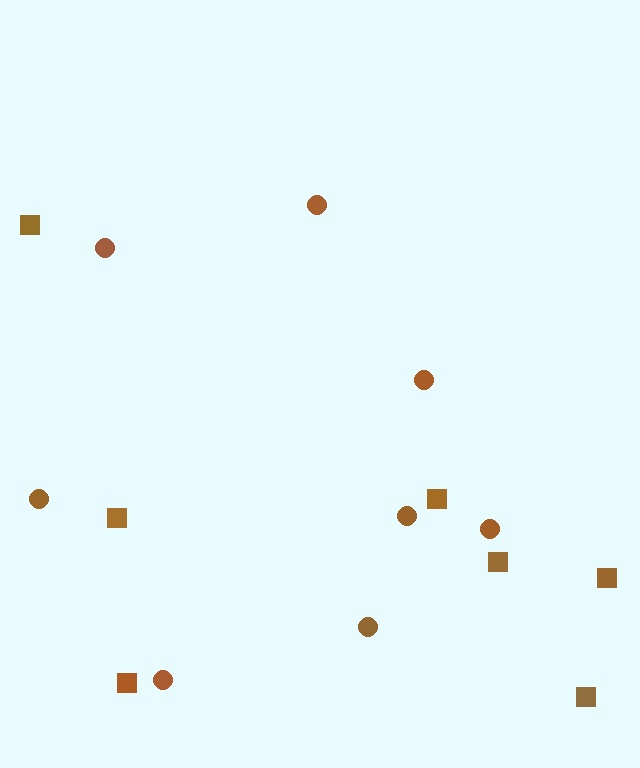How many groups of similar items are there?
There are 2 groups: one group of circles (8) and one group of squares (7).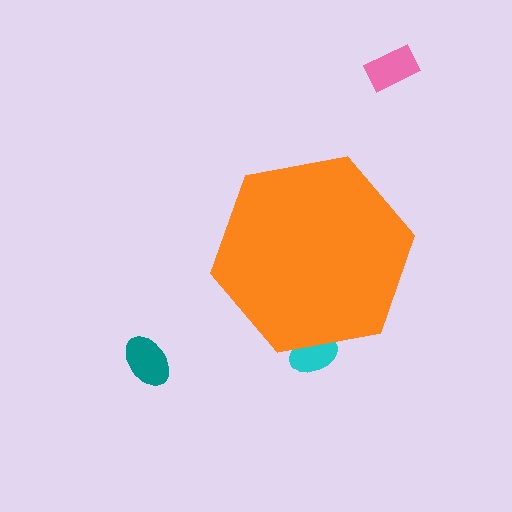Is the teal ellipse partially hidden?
No, the teal ellipse is fully visible.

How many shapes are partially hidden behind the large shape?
1 shape is partially hidden.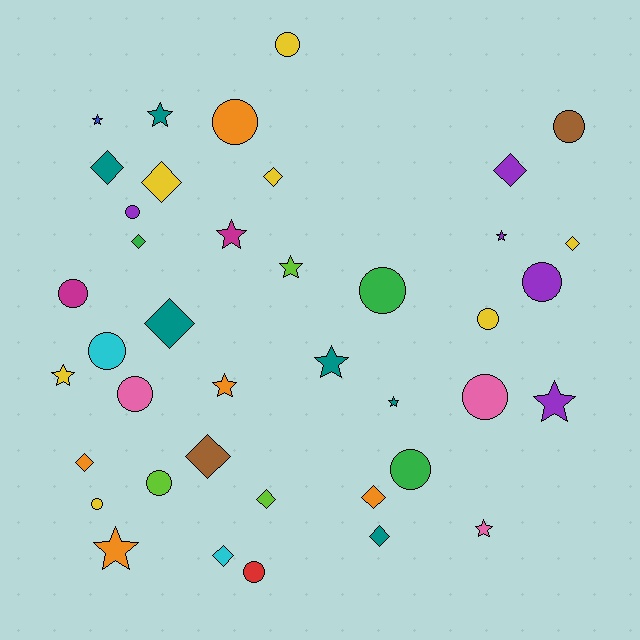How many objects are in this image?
There are 40 objects.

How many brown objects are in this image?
There are 2 brown objects.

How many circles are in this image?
There are 15 circles.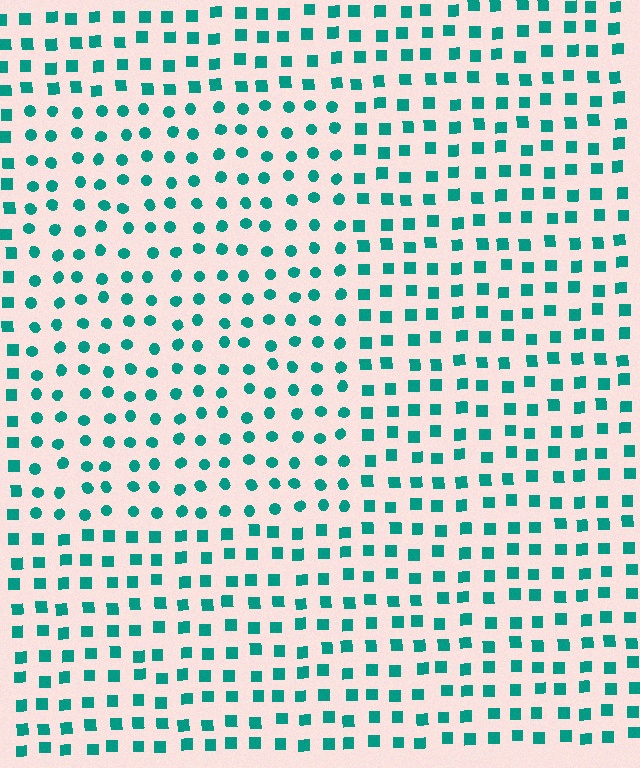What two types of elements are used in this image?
The image uses circles inside the rectangle region and squares outside it.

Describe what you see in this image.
The image is filled with small teal elements arranged in a uniform grid. A rectangle-shaped region contains circles, while the surrounding area contains squares. The boundary is defined purely by the change in element shape.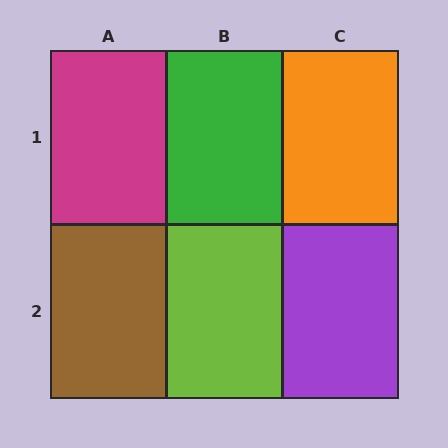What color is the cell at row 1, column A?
Magenta.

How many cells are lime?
1 cell is lime.